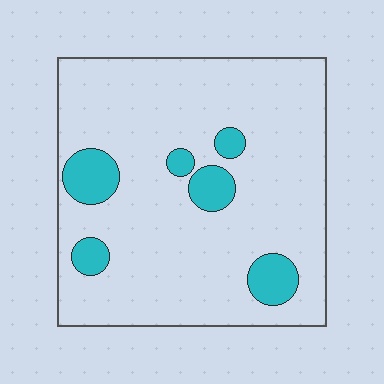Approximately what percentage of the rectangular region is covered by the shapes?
Approximately 15%.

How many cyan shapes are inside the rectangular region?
6.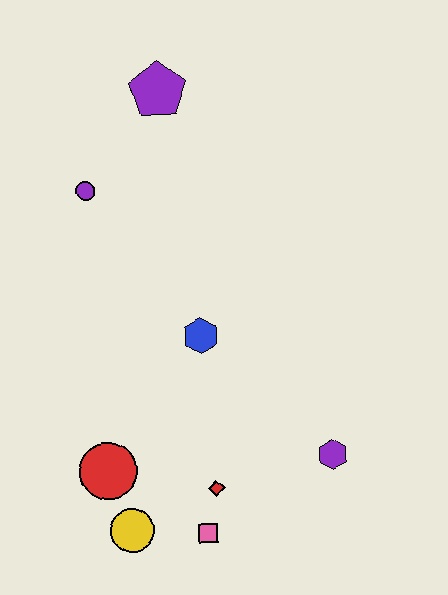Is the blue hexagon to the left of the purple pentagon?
No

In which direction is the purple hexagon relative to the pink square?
The purple hexagon is to the right of the pink square.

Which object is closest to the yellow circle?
The red circle is closest to the yellow circle.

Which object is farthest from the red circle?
The purple pentagon is farthest from the red circle.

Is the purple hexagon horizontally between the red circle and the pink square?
No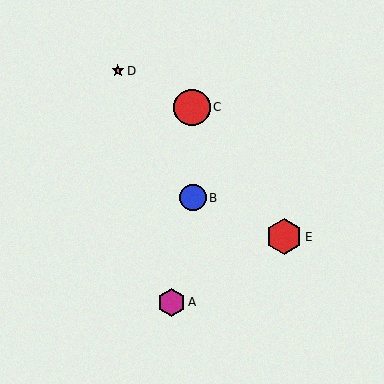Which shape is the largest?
The red circle (labeled C) is the largest.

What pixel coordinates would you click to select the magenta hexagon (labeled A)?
Click at (171, 302) to select the magenta hexagon A.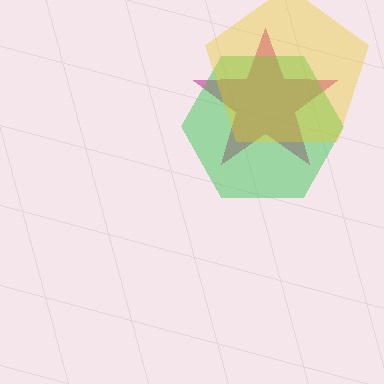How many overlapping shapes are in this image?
There are 3 overlapping shapes in the image.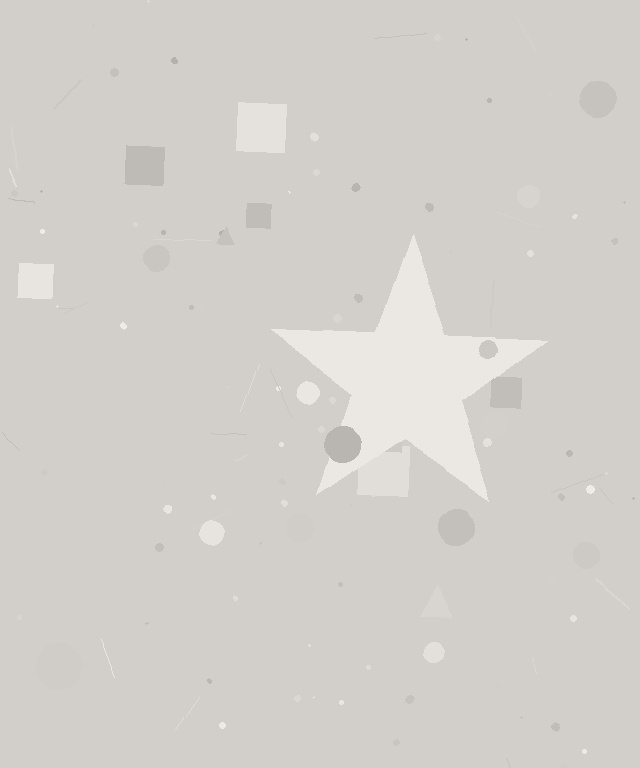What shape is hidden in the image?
A star is hidden in the image.